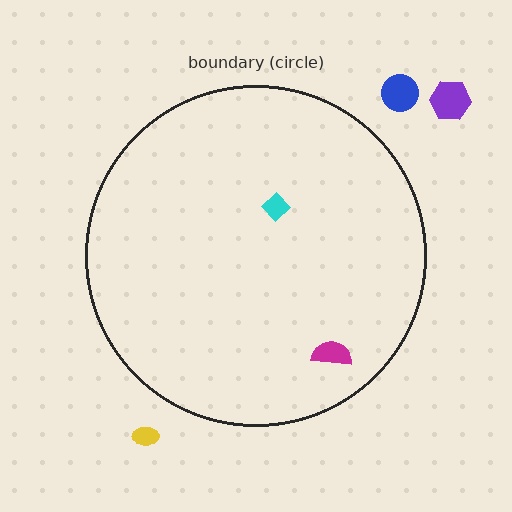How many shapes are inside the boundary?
2 inside, 3 outside.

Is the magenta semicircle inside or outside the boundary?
Inside.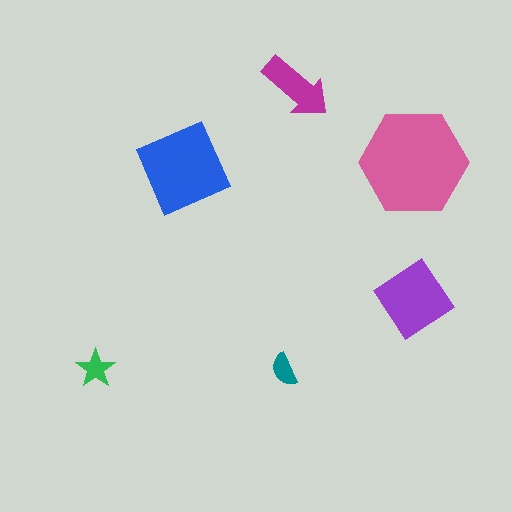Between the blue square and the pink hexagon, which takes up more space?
The pink hexagon.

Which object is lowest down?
The teal semicircle is bottommost.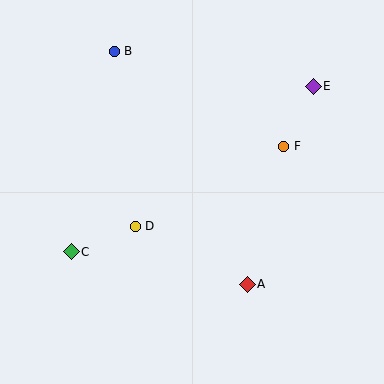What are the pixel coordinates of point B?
Point B is at (114, 51).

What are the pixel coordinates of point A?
Point A is at (247, 284).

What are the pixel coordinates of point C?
Point C is at (71, 252).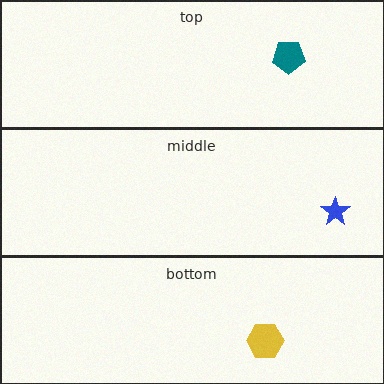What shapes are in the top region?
The teal pentagon.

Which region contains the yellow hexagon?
The bottom region.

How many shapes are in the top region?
1.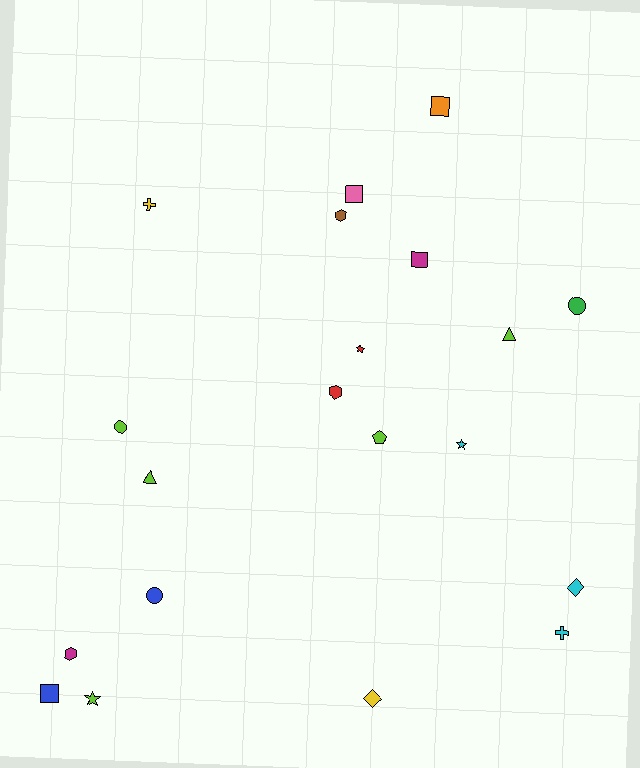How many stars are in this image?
There are 3 stars.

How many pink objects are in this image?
There is 1 pink object.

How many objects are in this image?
There are 20 objects.